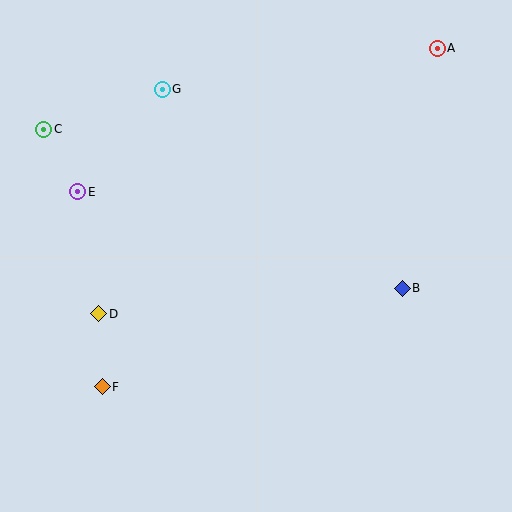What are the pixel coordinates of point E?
Point E is at (78, 192).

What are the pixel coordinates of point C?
Point C is at (44, 129).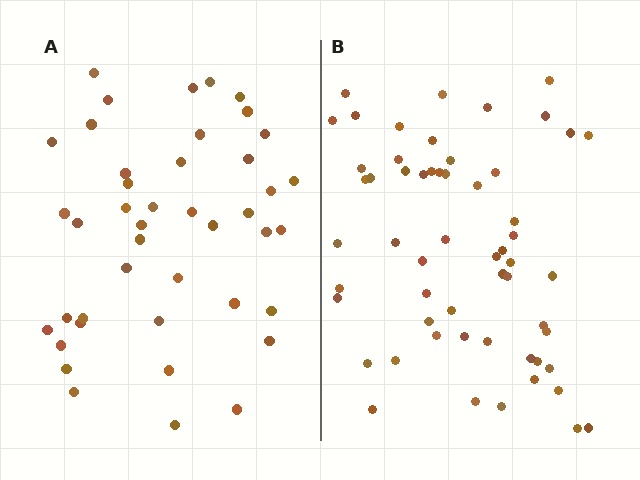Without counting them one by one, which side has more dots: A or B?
Region B (the right region) has more dots.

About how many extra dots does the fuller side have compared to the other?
Region B has approximately 15 more dots than region A.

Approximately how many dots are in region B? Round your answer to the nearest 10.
About 60 dots. (The exact count is 57, which rounds to 60.)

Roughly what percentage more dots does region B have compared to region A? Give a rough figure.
About 35% more.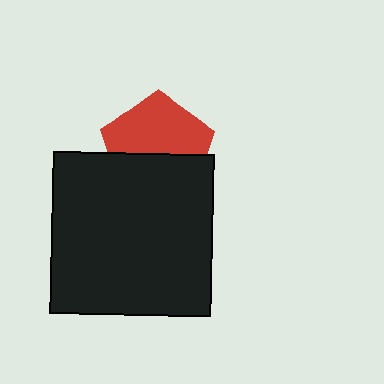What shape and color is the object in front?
The object in front is a black square.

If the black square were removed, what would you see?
You would see the complete red pentagon.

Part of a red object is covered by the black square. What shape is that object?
It is a pentagon.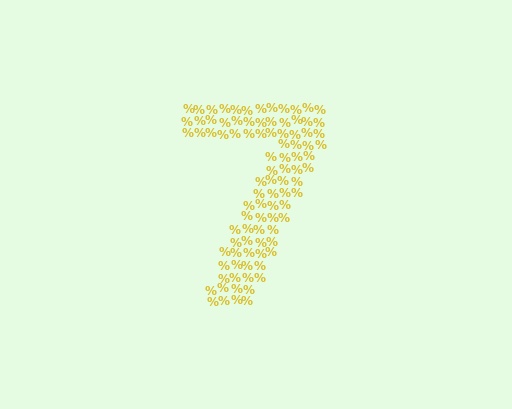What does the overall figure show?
The overall figure shows the digit 7.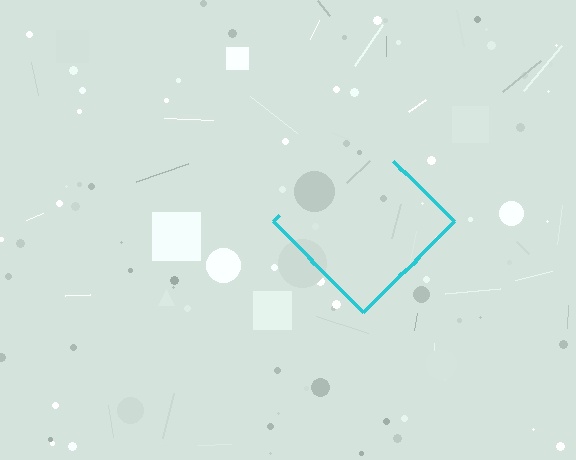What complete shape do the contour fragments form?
The contour fragments form a diamond.